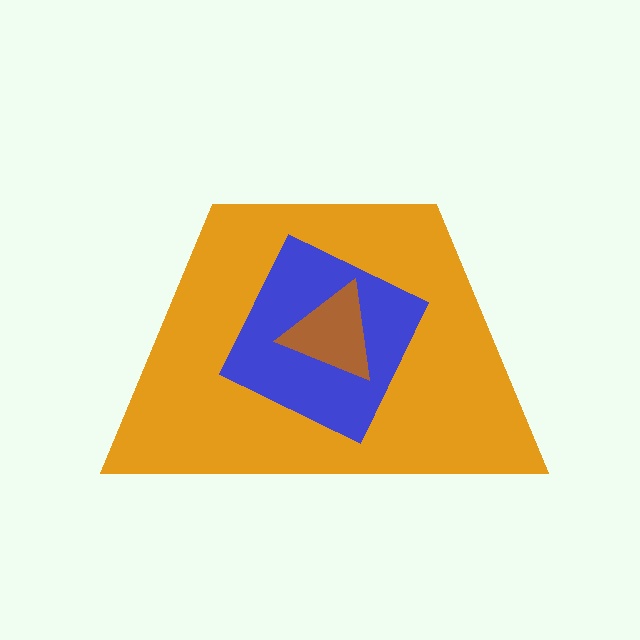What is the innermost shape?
The brown triangle.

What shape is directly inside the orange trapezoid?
The blue diamond.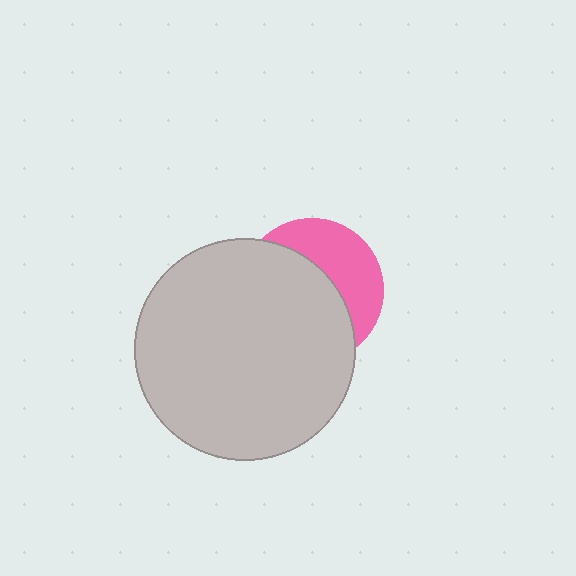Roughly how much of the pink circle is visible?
A small part of it is visible (roughly 38%).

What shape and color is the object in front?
The object in front is a light gray circle.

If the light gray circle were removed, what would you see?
You would see the complete pink circle.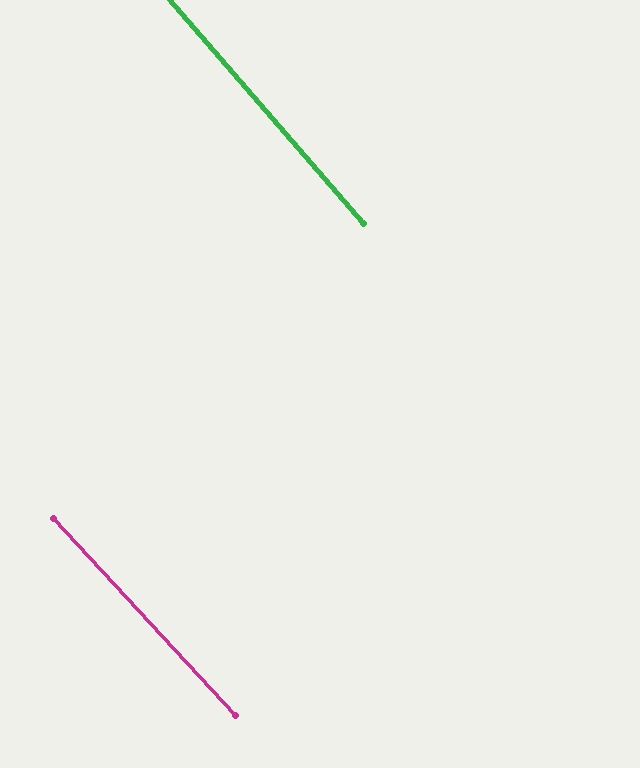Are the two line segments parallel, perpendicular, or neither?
Parallel — their directions differ by only 1.9°.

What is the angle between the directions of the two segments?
Approximately 2 degrees.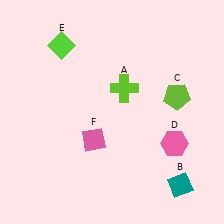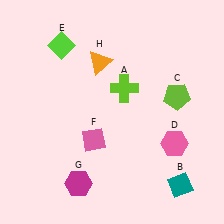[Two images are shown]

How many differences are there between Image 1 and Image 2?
There are 2 differences between the two images.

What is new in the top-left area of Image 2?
An orange triangle (H) was added in the top-left area of Image 2.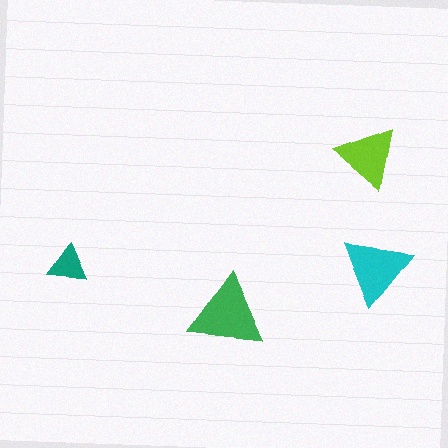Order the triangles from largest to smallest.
the green one, the cyan one, the lime one, the teal one.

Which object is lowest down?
The green triangle is bottommost.